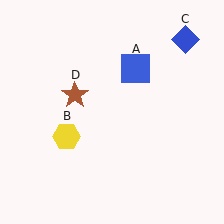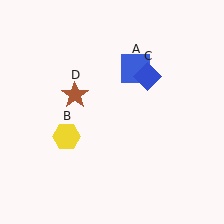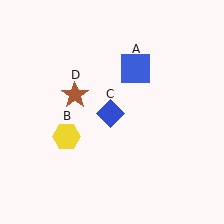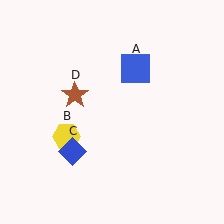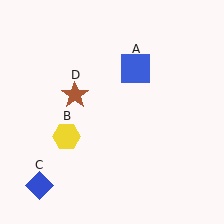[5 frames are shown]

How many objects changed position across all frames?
1 object changed position: blue diamond (object C).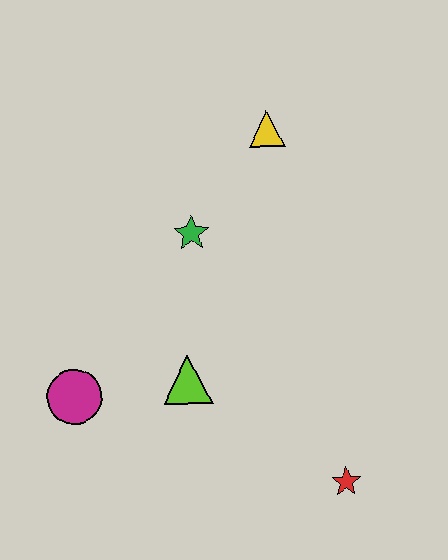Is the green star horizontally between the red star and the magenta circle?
Yes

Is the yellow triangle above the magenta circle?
Yes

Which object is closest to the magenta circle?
The lime triangle is closest to the magenta circle.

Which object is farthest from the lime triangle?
The yellow triangle is farthest from the lime triangle.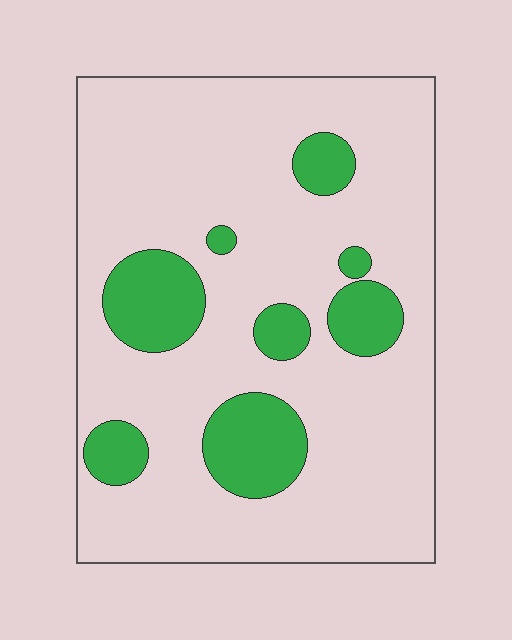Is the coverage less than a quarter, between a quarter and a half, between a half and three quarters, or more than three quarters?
Less than a quarter.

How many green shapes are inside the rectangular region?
8.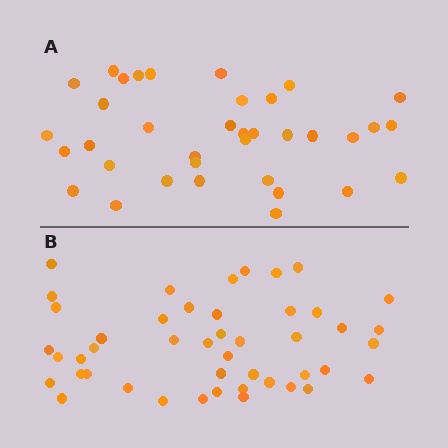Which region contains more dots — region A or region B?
Region B (the bottom region) has more dots.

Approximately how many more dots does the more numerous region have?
Region B has roughly 10 or so more dots than region A.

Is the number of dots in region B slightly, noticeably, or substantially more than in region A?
Region B has noticeably more, but not dramatically so. The ratio is roughly 1.3 to 1.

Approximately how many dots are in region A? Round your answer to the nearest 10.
About 40 dots. (The exact count is 36, which rounds to 40.)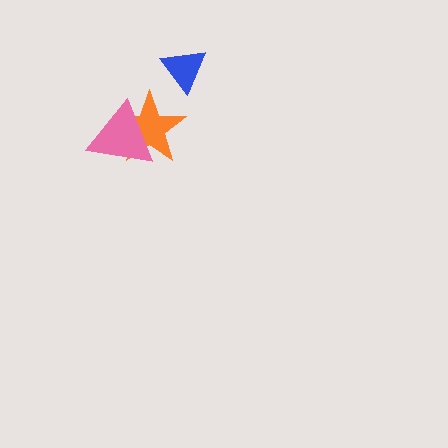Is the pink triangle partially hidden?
No, no other shape covers it.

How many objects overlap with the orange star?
1 object overlaps with the orange star.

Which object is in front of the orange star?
The pink triangle is in front of the orange star.